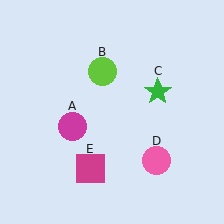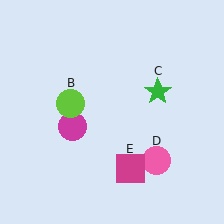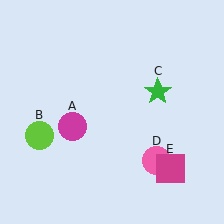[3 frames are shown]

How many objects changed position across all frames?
2 objects changed position: lime circle (object B), magenta square (object E).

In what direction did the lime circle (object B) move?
The lime circle (object B) moved down and to the left.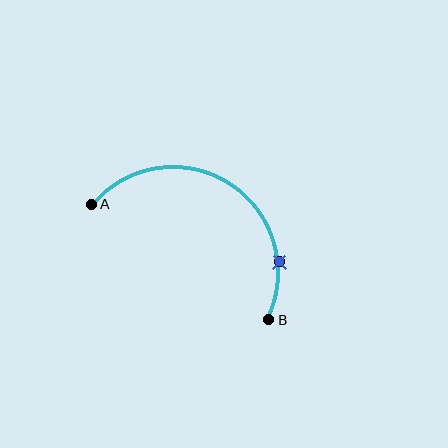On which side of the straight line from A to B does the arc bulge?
The arc bulges above the straight line connecting A and B.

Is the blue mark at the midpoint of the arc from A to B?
No. The blue mark lies on the arc but is closer to endpoint B. The arc midpoint would be at the point on the curve equidistant along the arc from both A and B.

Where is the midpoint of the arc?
The arc midpoint is the point on the curve farthest from the straight line joining A and B. It sits above that line.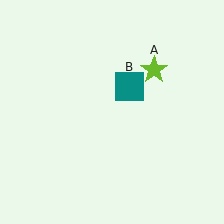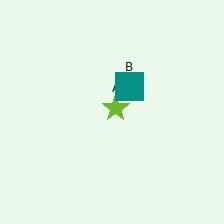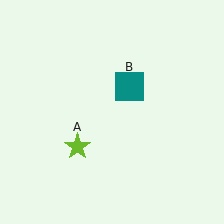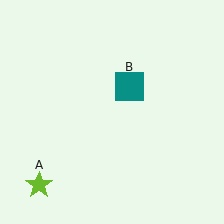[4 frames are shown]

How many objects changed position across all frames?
1 object changed position: lime star (object A).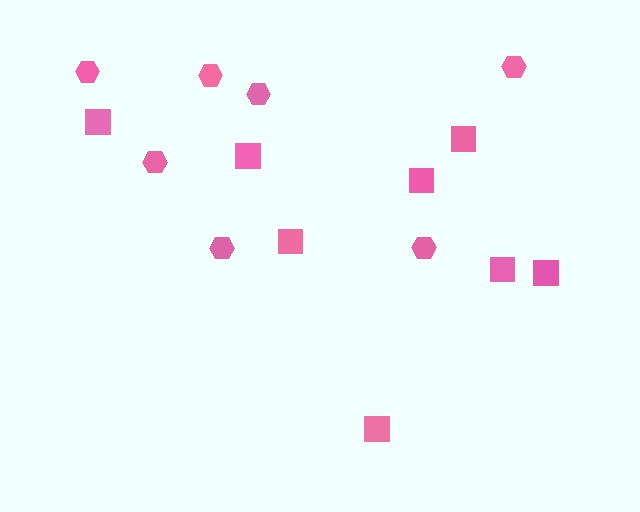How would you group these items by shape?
There are 2 groups: one group of hexagons (7) and one group of squares (8).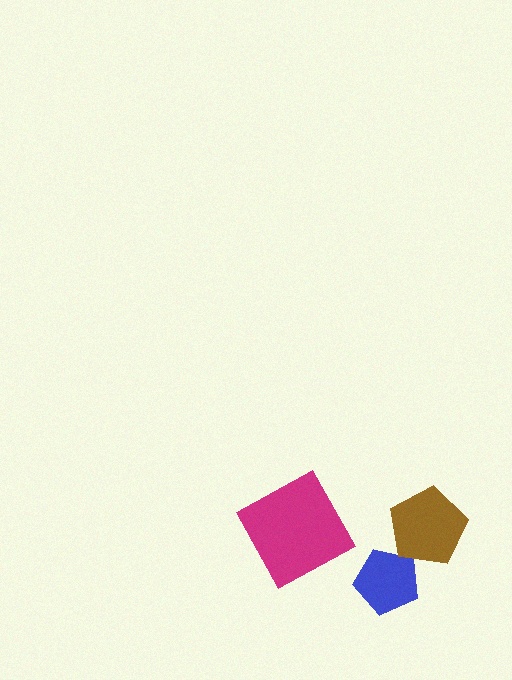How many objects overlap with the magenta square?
0 objects overlap with the magenta square.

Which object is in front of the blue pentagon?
The brown pentagon is in front of the blue pentagon.